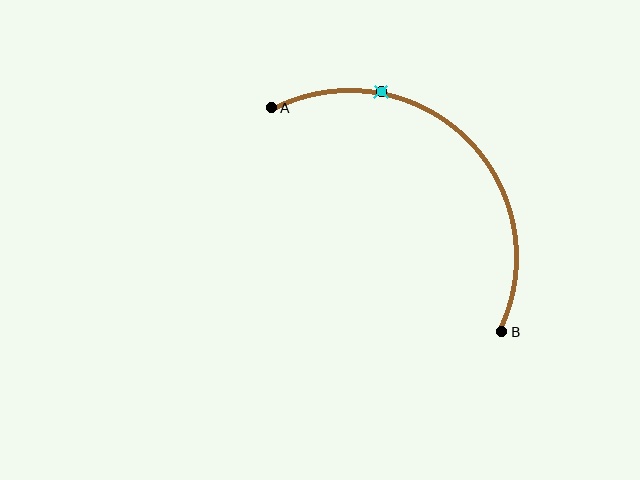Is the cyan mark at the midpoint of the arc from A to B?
No. The cyan mark lies on the arc but is closer to endpoint A. The arc midpoint would be at the point on the curve equidistant along the arc from both A and B.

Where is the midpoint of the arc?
The arc midpoint is the point on the curve farthest from the straight line joining A and B. It sits above and to the right of that line.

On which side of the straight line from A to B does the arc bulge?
The arc bulges above and to the right of the straight line connecting A and B.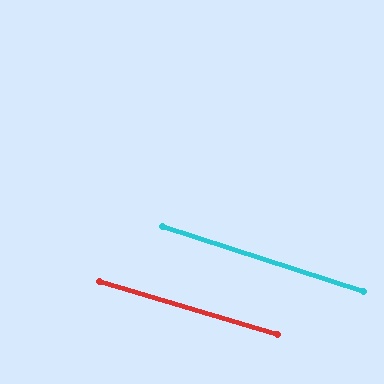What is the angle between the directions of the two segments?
Approximately 1 degree.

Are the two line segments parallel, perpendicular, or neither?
Parallel — their directions differ by only 1.1°.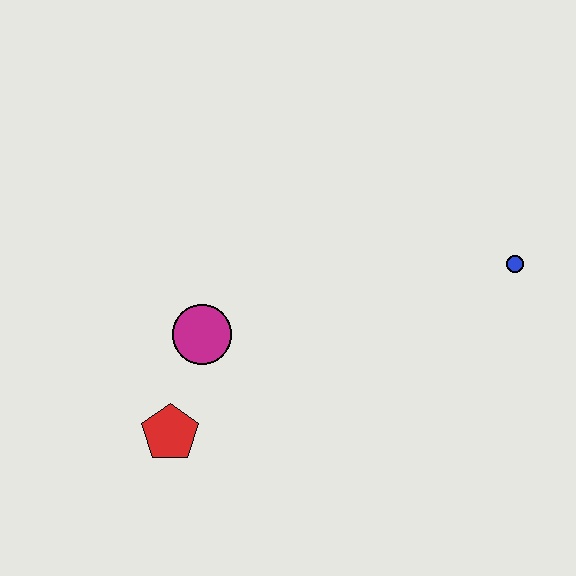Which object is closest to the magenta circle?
The red pentagon is closest to the magenta circle.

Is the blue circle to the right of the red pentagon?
Yes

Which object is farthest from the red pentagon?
The blue circle is farthest from the red pentagon.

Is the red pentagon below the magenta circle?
Yes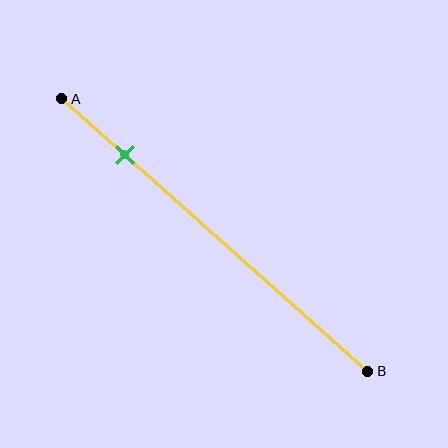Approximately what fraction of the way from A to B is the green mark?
The green mark is approximately 20% of the way from A to B.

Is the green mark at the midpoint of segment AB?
No, the mark is at about 20% from A, not at the 50% midpoint.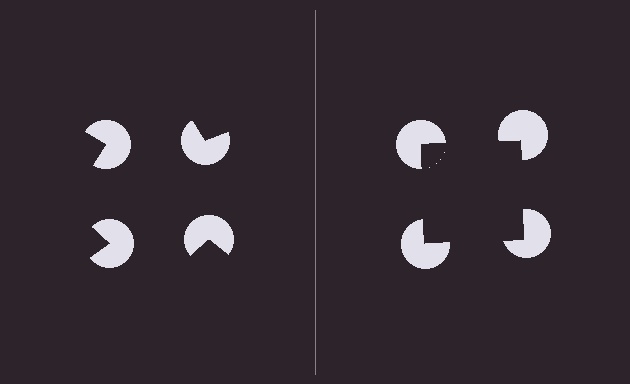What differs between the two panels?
The pac-man discs are positioned identically on both sides; only the wedge orientations differ. On the right they align to a square; on the left they are misaligned.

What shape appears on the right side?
An illusory square.